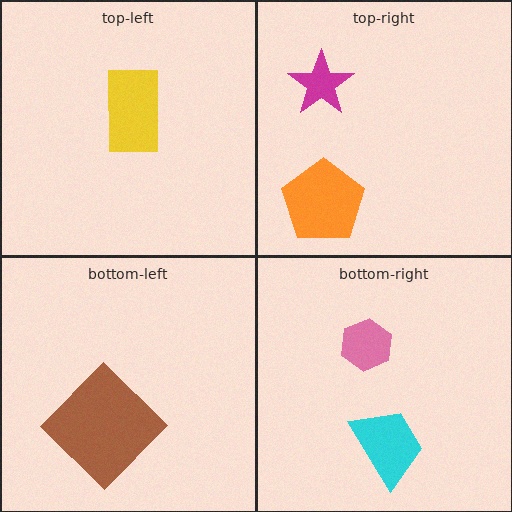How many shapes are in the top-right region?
2.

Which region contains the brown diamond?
The bottom-left region.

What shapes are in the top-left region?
The yellow rectangle.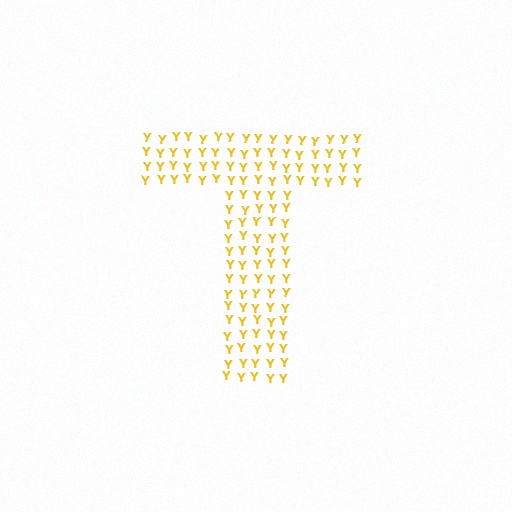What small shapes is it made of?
It is made of small letter Y's.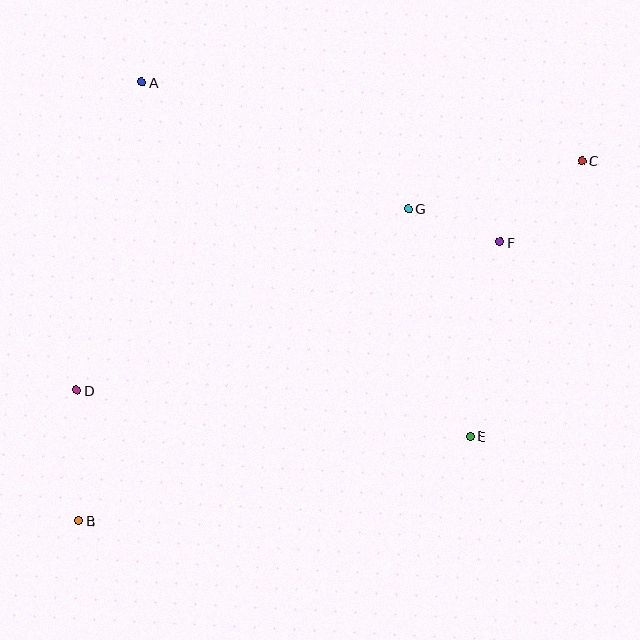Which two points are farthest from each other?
Points B and C are farthest from each other.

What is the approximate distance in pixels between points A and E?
The distance between A and E is approximately 483 pixels.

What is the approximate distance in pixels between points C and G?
The distance between C and G is approximately 180 pixels.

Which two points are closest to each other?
Points F and G are closest to each other.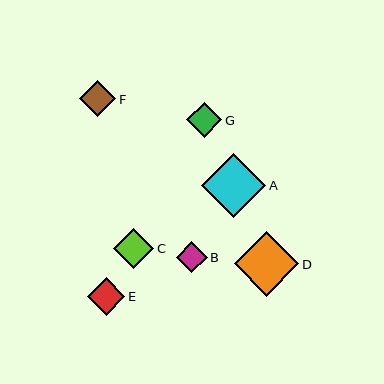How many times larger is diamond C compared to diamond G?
Diamond C is approximately 1.1 times the size of diamond G.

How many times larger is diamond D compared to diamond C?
Diamond D is approximately 1.6 times the size of diamond C.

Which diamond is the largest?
Diamond D is the largest with a size of approximately 65 pixels.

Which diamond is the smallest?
Diamond B is the smallest with a size of approximately 31 pixels.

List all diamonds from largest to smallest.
From largest to smallest: D, A, C, E, F, G, B.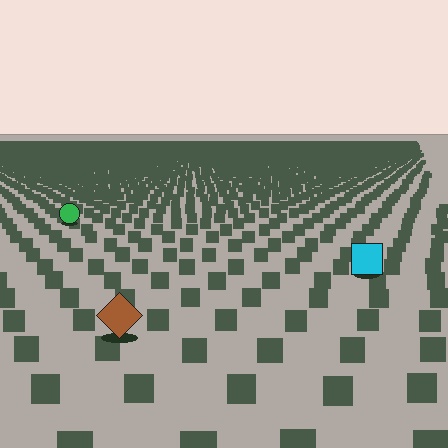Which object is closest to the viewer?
The brown diamond is closest. The texture marks near it are larger and more spread out.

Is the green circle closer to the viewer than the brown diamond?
No. The brown diamond is closer — you can tell from the texture gradient: the ground texture is coarser near it.